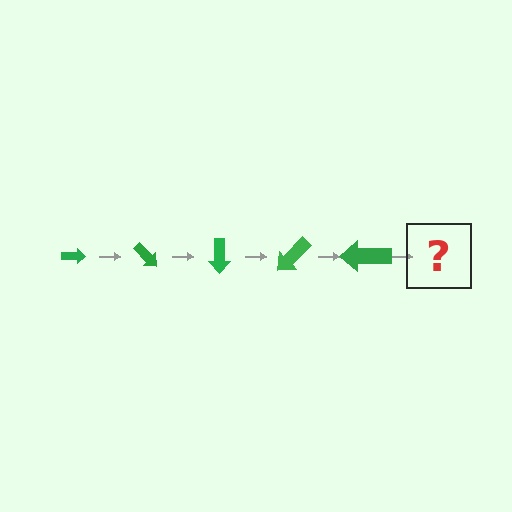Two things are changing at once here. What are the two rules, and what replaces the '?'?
The two rules are that the arrow grows larger each step and it rotates 45 degrees each step. The '?' should be an arrow, larger than the previous one and rotated 225 degrees from the start.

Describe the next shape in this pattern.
It should be an arrow, larger than the previous one and rotated 225 degrees from the start.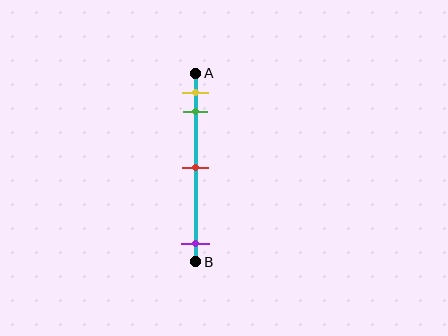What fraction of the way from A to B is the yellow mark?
The yellow mark is approximately 10% (0.1) of the way from A to B.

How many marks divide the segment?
There are 4 marks dividing the segment.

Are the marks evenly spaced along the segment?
No, the marks are not evenly spaced.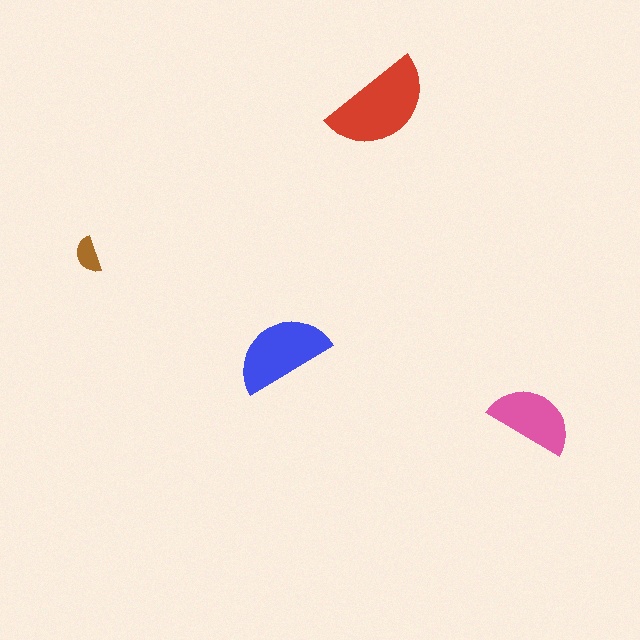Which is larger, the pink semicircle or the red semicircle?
The red one.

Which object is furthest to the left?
The brown semicircle is leftmost.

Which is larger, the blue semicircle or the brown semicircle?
The blue one.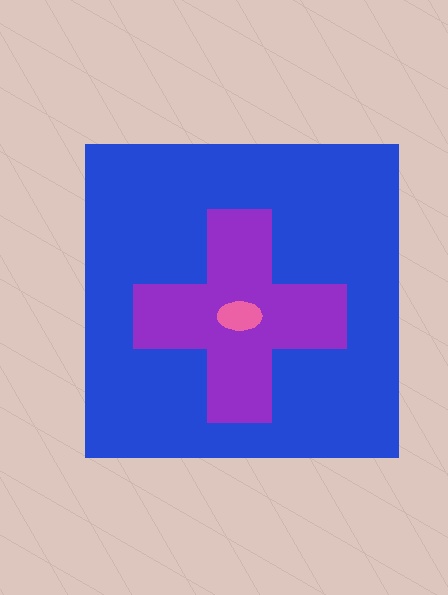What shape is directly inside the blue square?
The purple cross.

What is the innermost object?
The pink ellipse.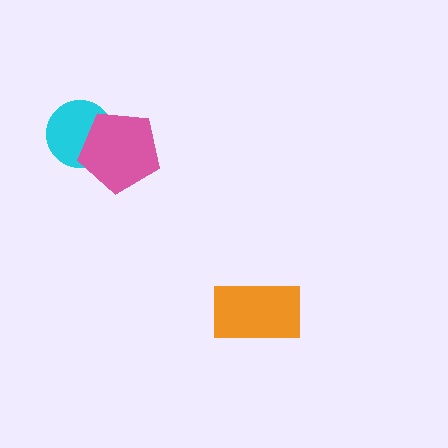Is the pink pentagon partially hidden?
No, no other shape covers it.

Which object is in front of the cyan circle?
The pink pentagon is in front of the cyan circle.